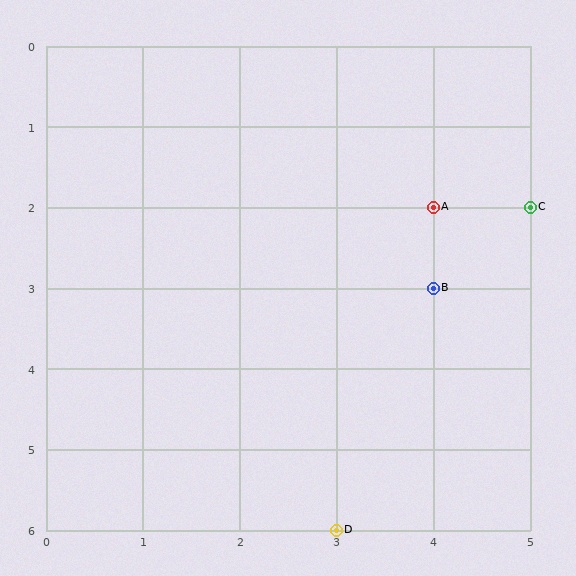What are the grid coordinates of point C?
Point C is at grid coordinates (5, 2).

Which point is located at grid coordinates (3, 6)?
Point D is at (3, 6).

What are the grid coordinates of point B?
Point B is at grid coordinates (4, 3).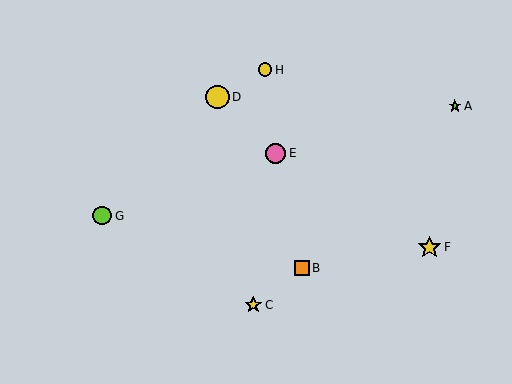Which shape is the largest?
The yellow circle (labeled D) is the largest.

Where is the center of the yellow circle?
The center of the yellow circle is at (218, 97).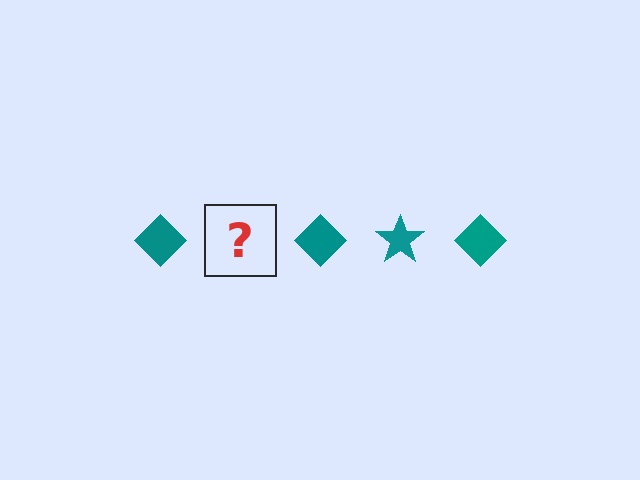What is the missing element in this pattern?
The missing element is a teal star.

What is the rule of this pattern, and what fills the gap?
The rule is that the pattern cycles through diamond, star shapes in teal. The gap should be filled with a teal star.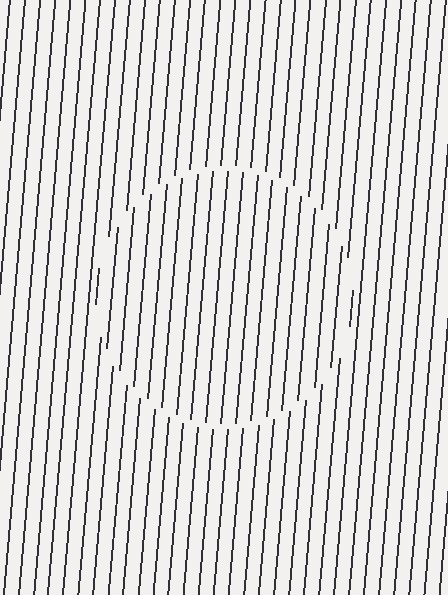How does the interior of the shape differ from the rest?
The interior of the shape contains the same grating, shifted by half a period — the contour is defined by the phase discontinuity where line-ends from the inner and outer gratings abut.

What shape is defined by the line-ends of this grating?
An illusory circle. The interior of the shape contains the same grating, shifted by half a period — the contour is defined by the phase discontinuity where line-ends from the inner and outer gratings abut.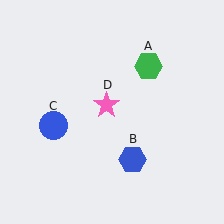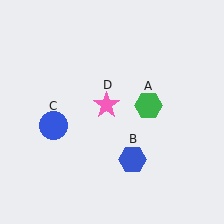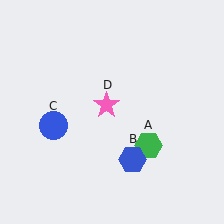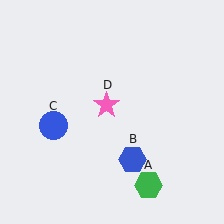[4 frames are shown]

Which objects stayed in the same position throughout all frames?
Blue hexagon (object B) and blue circle (object C) and pink star (object D) remained stationary.